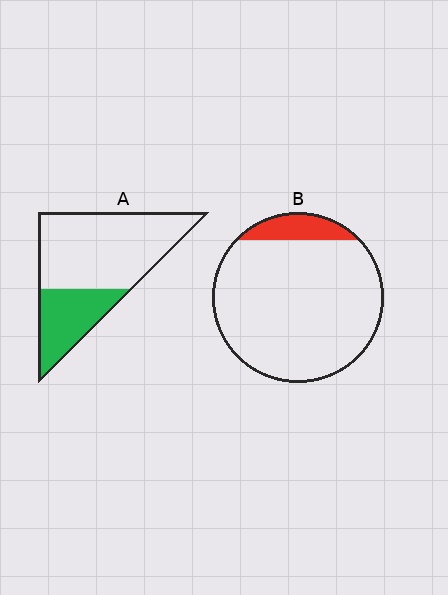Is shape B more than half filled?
No.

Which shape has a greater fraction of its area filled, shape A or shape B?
Shape A.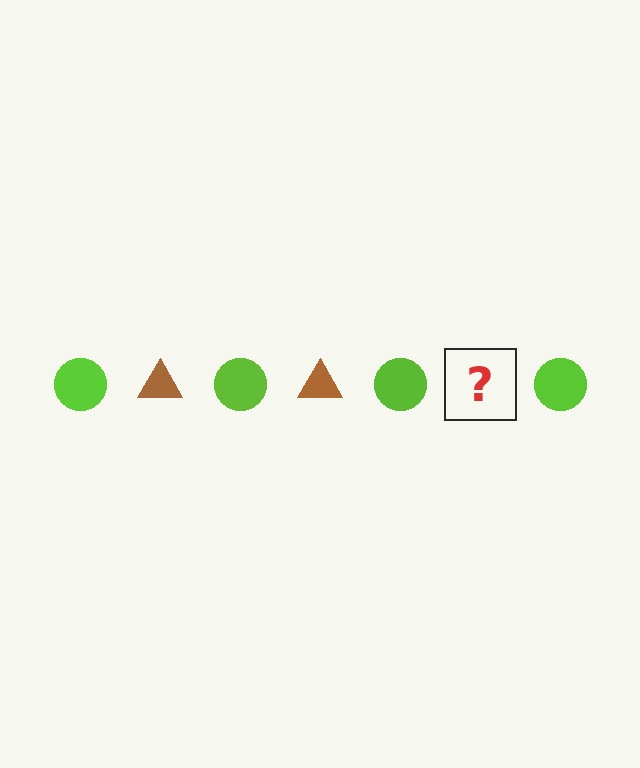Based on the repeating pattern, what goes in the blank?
The blank should be a brown triangle.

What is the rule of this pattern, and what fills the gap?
The rule is that the pattern alternates between lime circle and brown triangle. The gap should be filled with a brown triangle.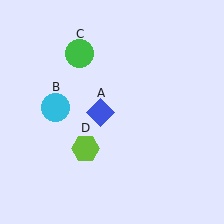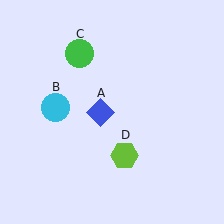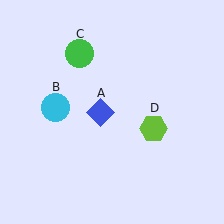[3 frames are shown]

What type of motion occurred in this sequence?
The lime hexagon (object D) rotated counterclockwise around the center of the scene.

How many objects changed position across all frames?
1 object changed position: lime hexagon (object D).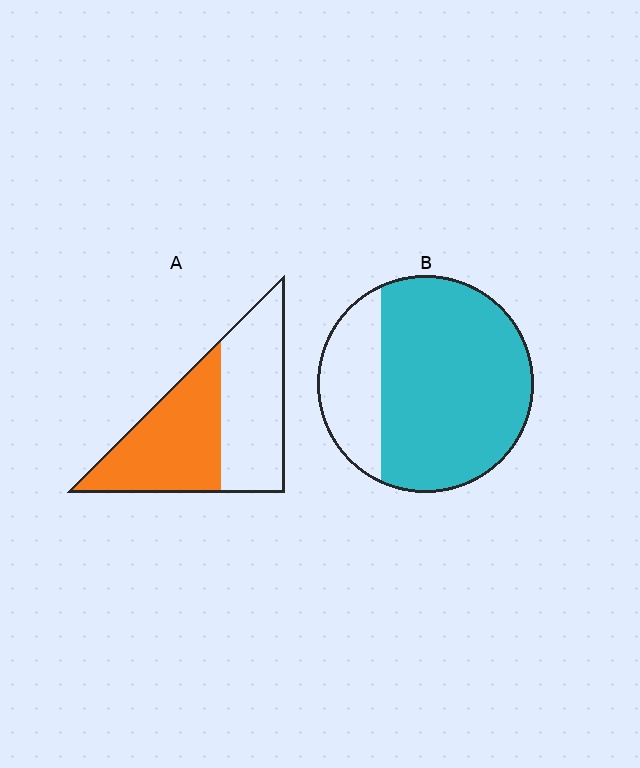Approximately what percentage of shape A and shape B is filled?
A is approximately 50% and B is approximately 75%.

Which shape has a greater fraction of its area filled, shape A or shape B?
Shape B.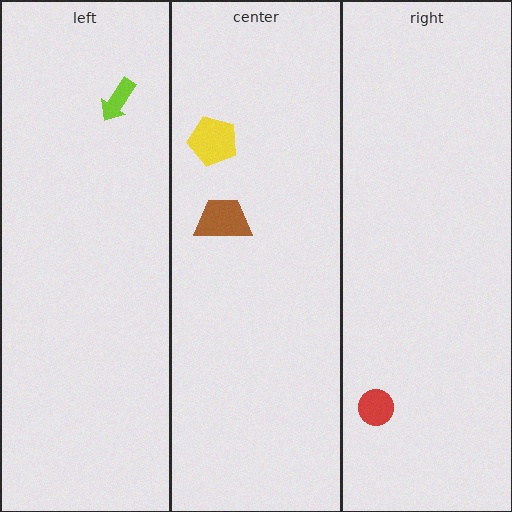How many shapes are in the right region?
1.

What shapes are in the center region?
The yellow pentagon, the brown trapezoid.